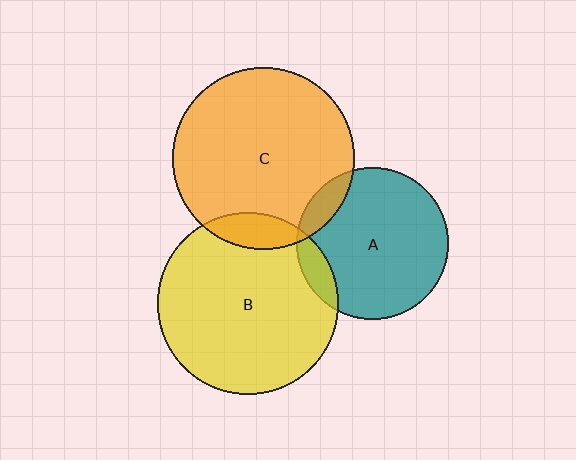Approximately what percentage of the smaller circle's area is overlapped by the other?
Approximately 10%.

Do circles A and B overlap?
Yes.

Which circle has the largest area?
Circle C (orange).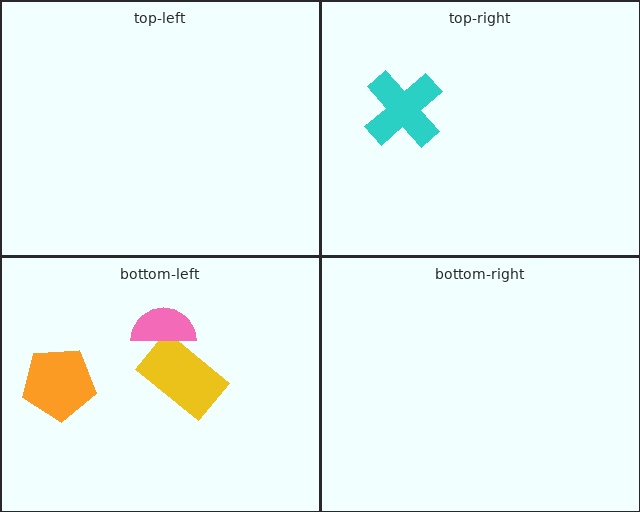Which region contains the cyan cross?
The top-right region.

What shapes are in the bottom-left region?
The yellow rectangle, the orange pentagon, the pink semicircle.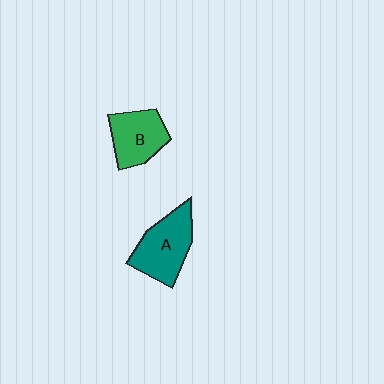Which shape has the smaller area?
Shape B (green).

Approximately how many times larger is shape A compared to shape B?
Approximately 1.2 times.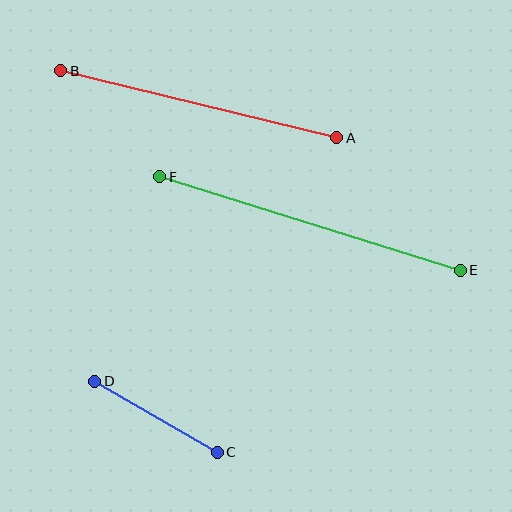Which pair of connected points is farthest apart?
Points E and F are farthest apart.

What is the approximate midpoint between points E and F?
The midpoint is at approximately (310, 223) pixels.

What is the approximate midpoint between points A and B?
The midpoint is at approximately (199, 104) pixels.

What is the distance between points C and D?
The distance is approximately 142 pixels.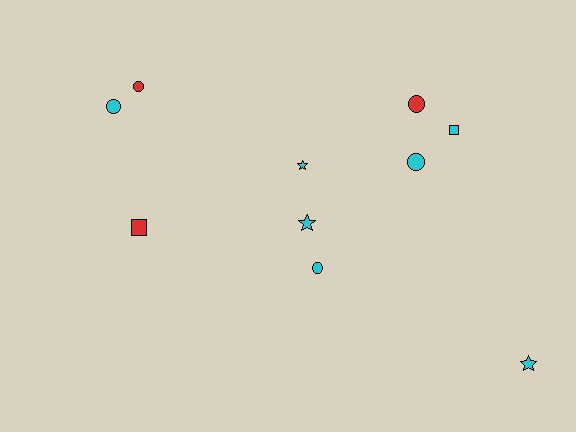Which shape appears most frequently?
Circle, with 5 objects.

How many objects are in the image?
There are 10 objects.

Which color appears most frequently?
Cyan, with 7 objects.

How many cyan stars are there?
There are 3 cyan stars.